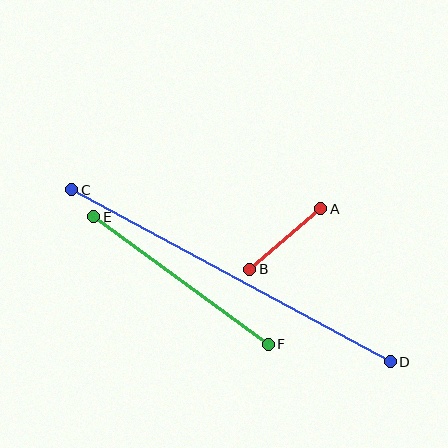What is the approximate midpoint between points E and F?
The midpoint is at approximately (181, 281) pixels.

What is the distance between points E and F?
The distance is approximately 216 pixels.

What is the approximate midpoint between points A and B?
The midpoint is at approximately (285, 239) pixels.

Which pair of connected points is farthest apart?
Points C and D are farthest apart.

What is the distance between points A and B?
The distance is approximately 93 pixels.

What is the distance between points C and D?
The distance is approximately 362 pixels.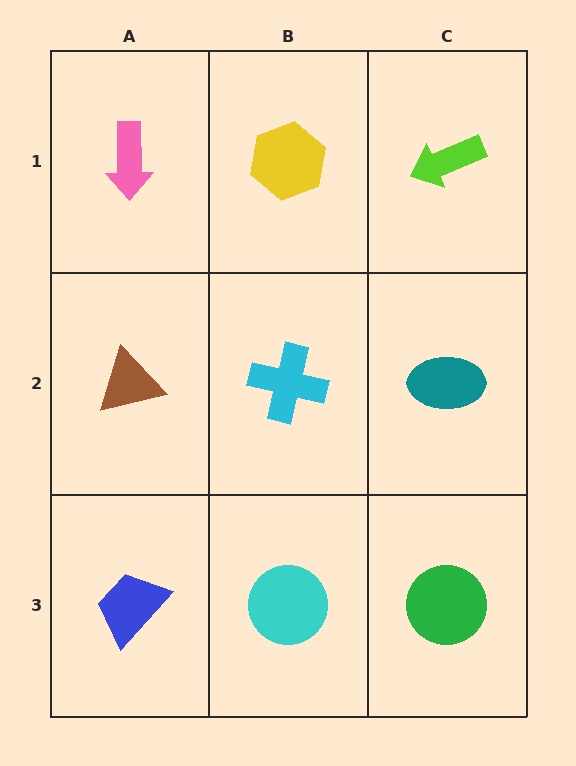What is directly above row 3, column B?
A cyan cross.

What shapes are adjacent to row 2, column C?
A lime arrow (row 1, column C), a green circle (row 3, column C), a cyan cross (row 2, column B).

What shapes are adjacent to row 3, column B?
A cyan cross (row 2, column B), a blue trapezoid (row 3, column A), a green circle (row 3, column C).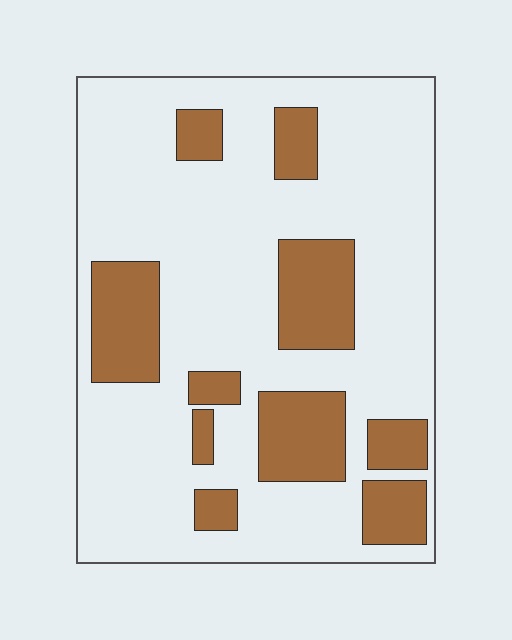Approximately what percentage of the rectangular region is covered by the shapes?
Approximately 25%.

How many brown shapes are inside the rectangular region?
10.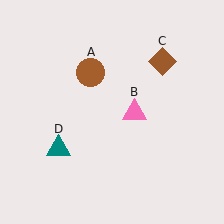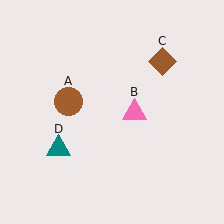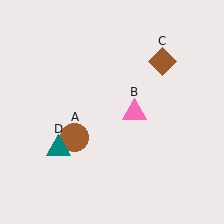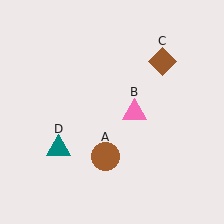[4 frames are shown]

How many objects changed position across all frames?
1 object changed position: brown circle (object A).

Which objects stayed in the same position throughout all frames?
Pink triangle (object B) and brown diamond (object C) and teal triangle (object D) remained stationary.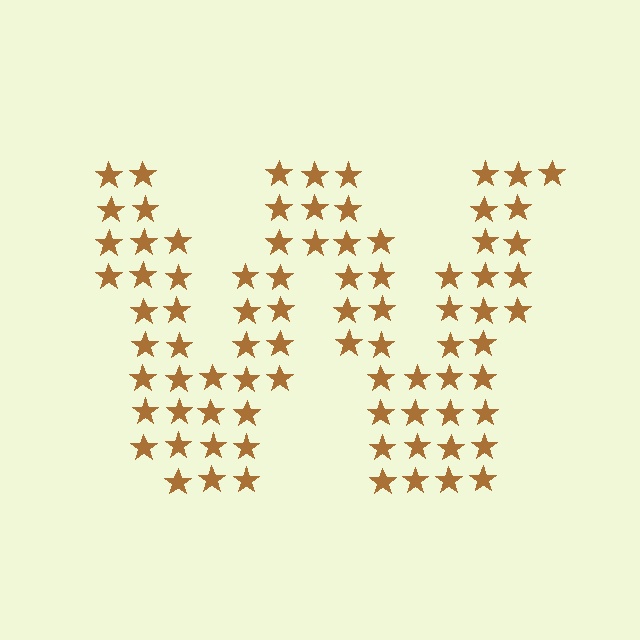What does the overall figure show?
The overall figure shows the letter W.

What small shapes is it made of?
It is made of small stars.